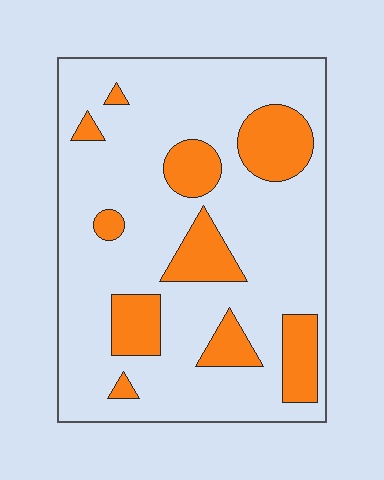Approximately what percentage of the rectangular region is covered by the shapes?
Approximately 20%.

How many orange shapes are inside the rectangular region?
10.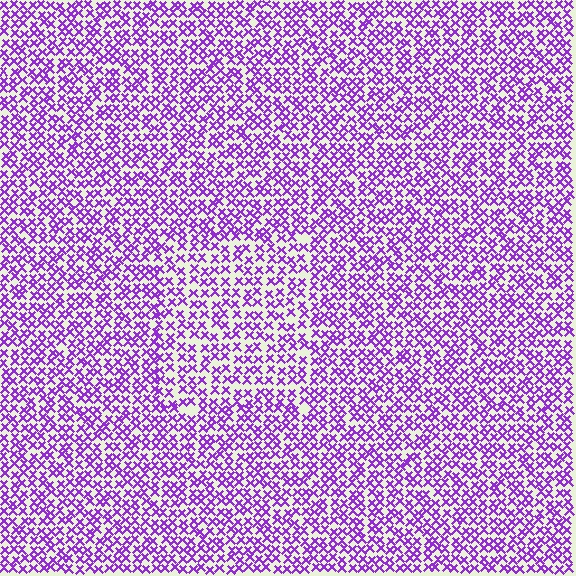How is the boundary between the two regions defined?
The boundary is defined by a change in element density (approximately 1.4x ratio). All elements are the same color, size, and shape.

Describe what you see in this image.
The image contains small purple elements arranged at two different densities. A rectangle-shaped region is visible where the elements are less densely packed than the surrounding area.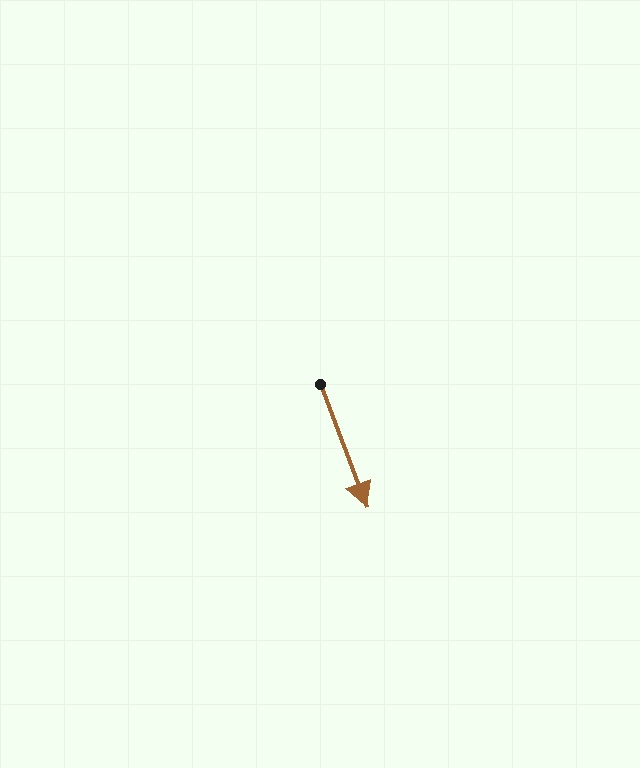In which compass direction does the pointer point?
South.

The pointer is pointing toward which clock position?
Roughly 5 o'clock.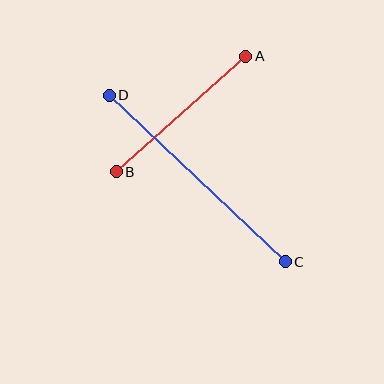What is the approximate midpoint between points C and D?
The midpoint is at approximately (197, 179) pixels.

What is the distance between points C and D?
The distance is approximately 242 pixels.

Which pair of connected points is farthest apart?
Points C and D are farthest apart.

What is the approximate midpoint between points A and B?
The midpoint is at approximately (181, 114) pixels.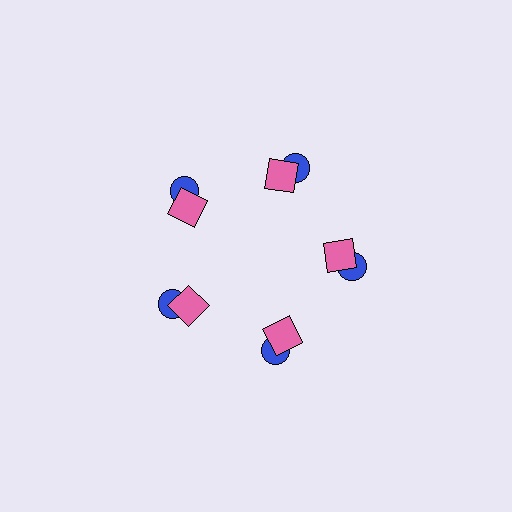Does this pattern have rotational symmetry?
Yes, this pattern has 5-fold rotational symmetry. It looks the same after rotating 72 degrees around the center.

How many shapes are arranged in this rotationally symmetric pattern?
There are 10 shapes, arranged in 5 groups of 2.